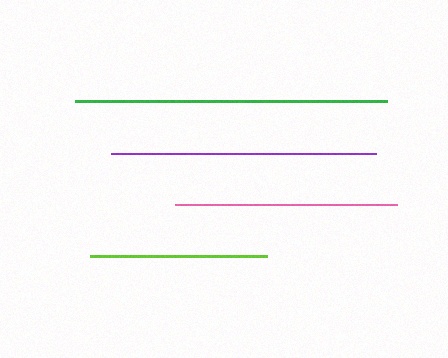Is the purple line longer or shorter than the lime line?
The purple line is longer than the lime line.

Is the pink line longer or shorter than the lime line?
The pink line is longer than the lime line.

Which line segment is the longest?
The green line is the longest at approximately 312 pixels.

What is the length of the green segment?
The green segment is approximately 312 pixels long.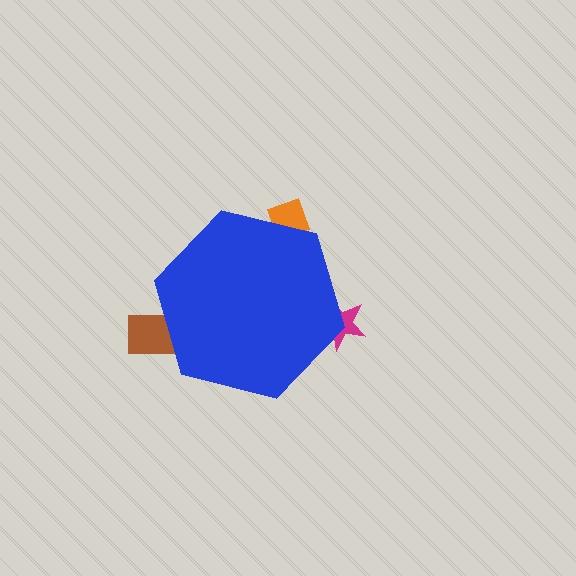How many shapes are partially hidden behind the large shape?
3 shapes are partially hidden.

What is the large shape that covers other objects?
A blue hexagon.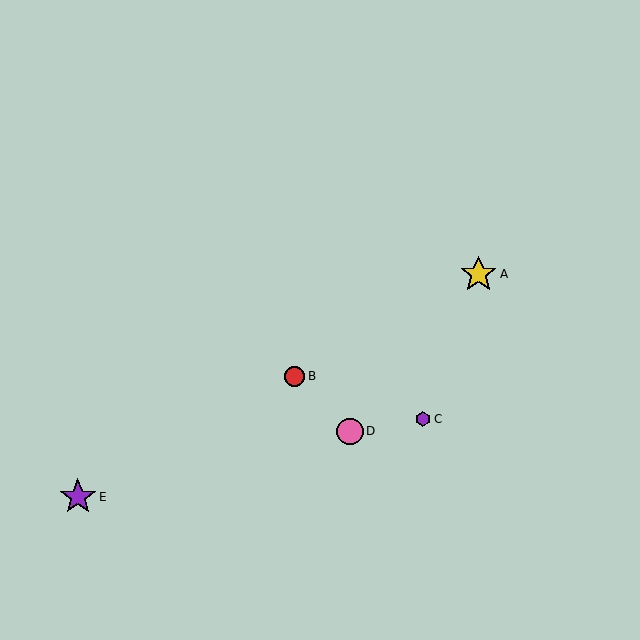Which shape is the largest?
The yellow star (labeled A) is the largest.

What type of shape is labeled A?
Shape A is a yellow star.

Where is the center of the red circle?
The center of the red circle is at (295, 376).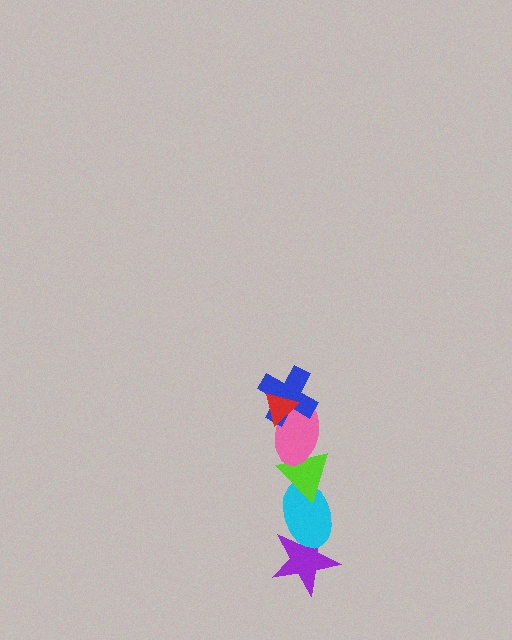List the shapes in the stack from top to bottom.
From top to bottom: the red triangle, the blue cross, the pink ellipse, the lime triangle, the cyan ellipse, the purple star.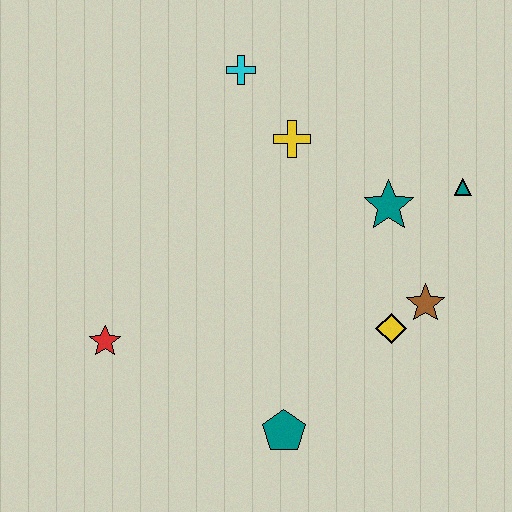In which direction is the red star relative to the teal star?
The red star is to the left of the teal star.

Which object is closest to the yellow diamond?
The brown star is closest to the yellow diamond.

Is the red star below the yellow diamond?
Yes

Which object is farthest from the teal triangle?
The red star is farthest from the teal triangle.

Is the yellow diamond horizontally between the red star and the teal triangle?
Yes